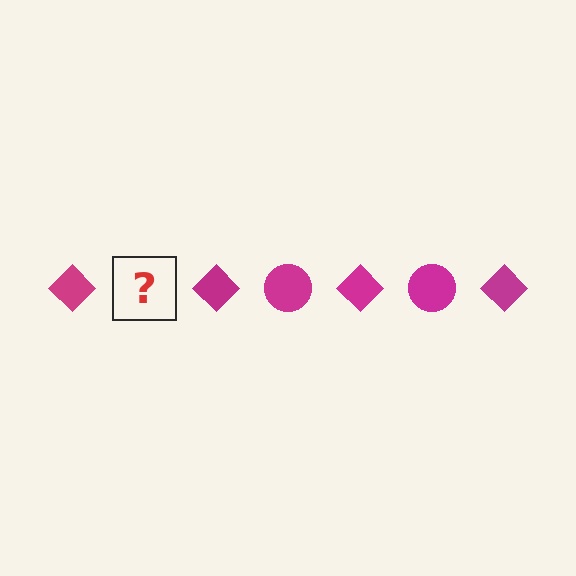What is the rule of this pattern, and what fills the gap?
The rule is that the pattern cycles through diamond, circle shapes in magenta. The gap should be filled with a magenta circle.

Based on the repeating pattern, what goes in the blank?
The blank should be a magenta circle.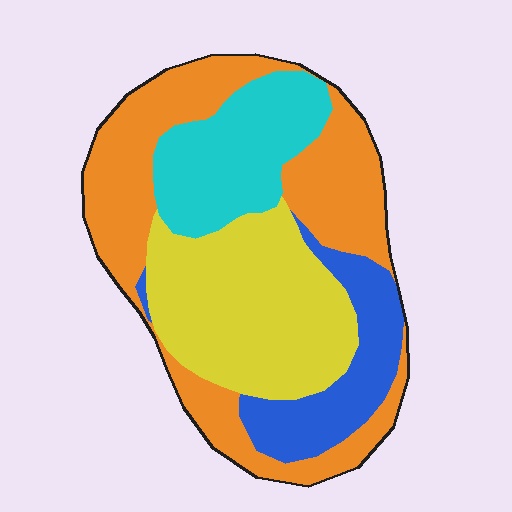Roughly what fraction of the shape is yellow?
Yellow takes up about one third (1/3) of the shape.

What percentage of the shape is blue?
Blue covers about 15% of the shape.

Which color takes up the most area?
Orange, at roughly 40%.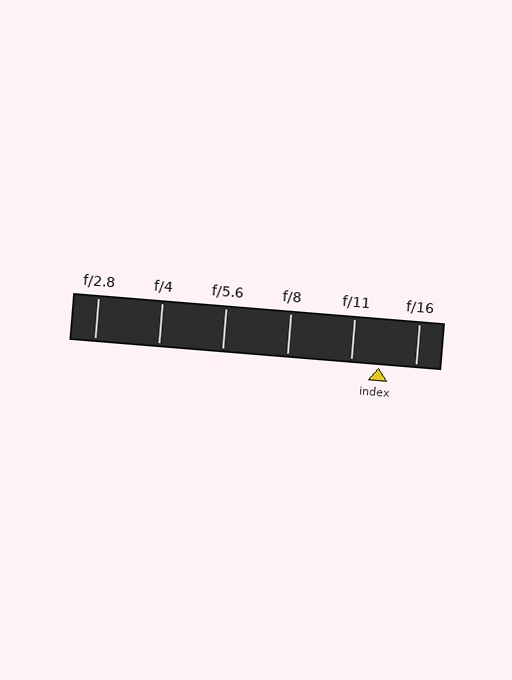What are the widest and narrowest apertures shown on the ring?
The widest aperture shown is f/2.8 and the narrowest is f/16.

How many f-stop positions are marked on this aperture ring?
There are 6 f-stop positions marked.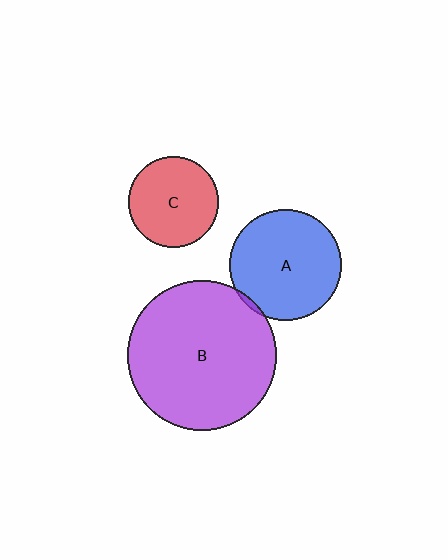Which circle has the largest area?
Circle B (purple).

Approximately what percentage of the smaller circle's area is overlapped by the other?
Approximately 5%.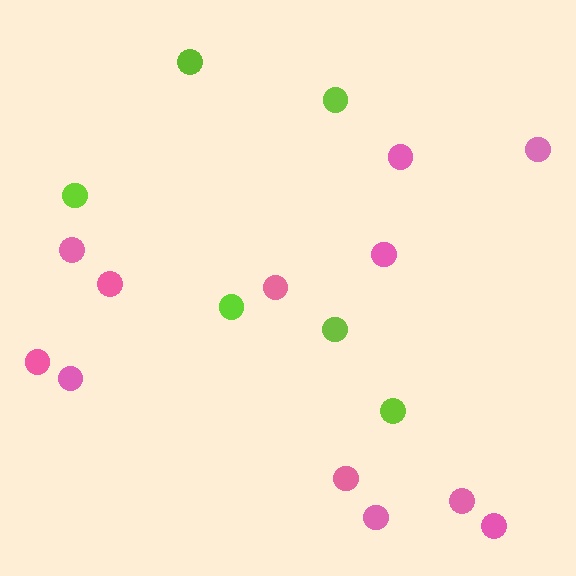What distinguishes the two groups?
There are 2 groups: one group of lime circles (6) and one group of pink circles (12).